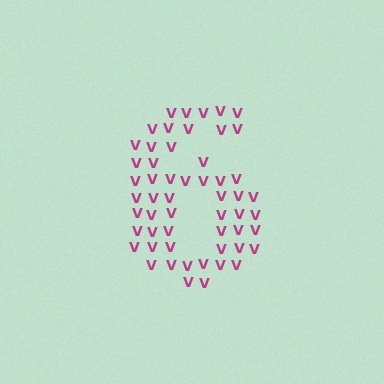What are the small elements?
The small elements are letter V's.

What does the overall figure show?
The overall figure shows the digit 6.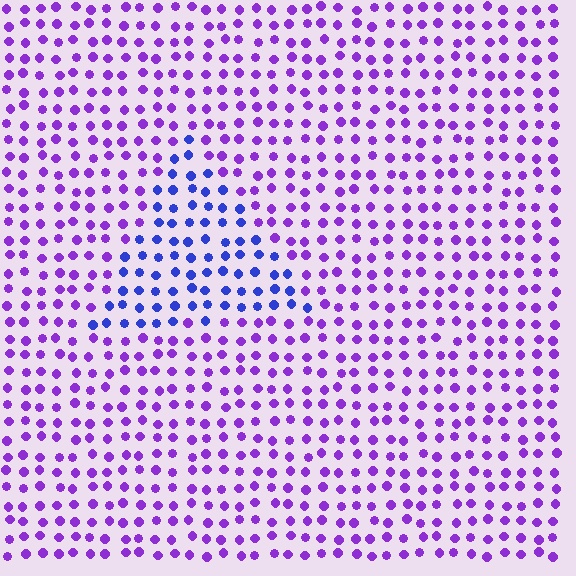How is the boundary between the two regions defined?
The boundary is defined purely by a slight shift in hue (about 41 degrees). Spacing, size, and orientation are identical on both sides.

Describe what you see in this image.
The image is filled with small purple elements in a uniform arrangement. A triangle-shaped region is visible where the elements are tinted to a slightly different hue, forming a subtle color boundary.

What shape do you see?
I see a triangle.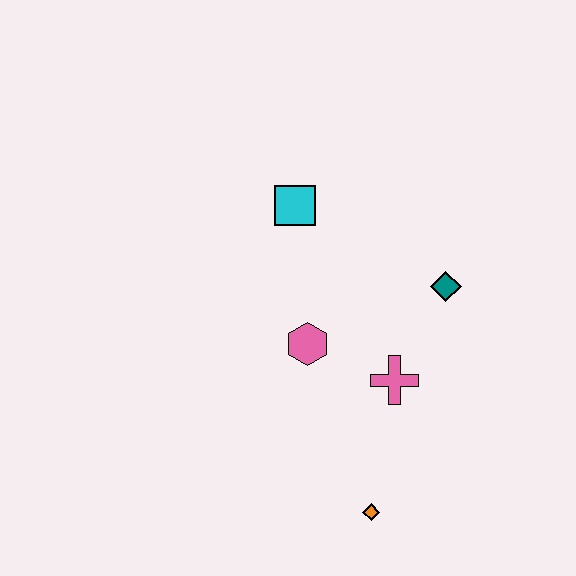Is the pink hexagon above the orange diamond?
Yes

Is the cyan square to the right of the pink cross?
No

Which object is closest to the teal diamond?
The pink cross is closest to the teal diamond.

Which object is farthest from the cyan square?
The orange diamond is farthest from the cyan square.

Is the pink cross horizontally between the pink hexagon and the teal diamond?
Yes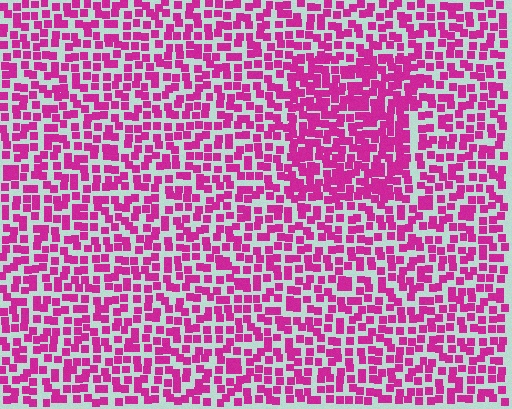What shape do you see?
I see a rectangle.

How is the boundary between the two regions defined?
The boundary is defined by a change in element density (approximately 1.6x ratio). All elements are the same color, size, and shape.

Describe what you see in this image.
The image contains small magenta elements arranged at two different densities. A rectangle-shaped region is visible where the elements are more densely packed than the surrounding area.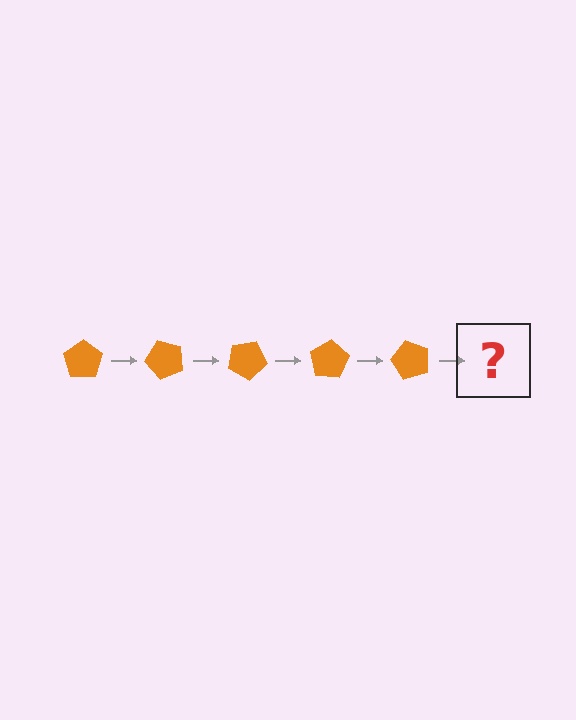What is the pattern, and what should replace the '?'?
The pattern is that the pentagon rotates 50 degrees each step. The '?' should be an orange pentagon rotated 250 degrees.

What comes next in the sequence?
The next element should be an orange pentagon rotated 250 degrees.